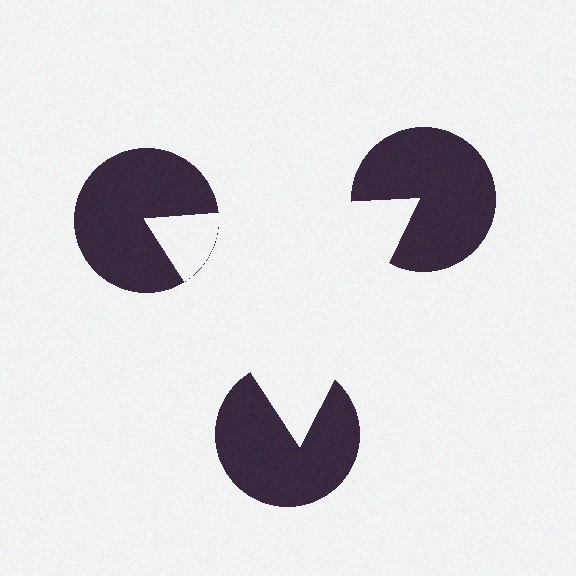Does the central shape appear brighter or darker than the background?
It typically appears slightly brighter than the background, even though no actual brightness change is drawn.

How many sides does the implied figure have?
3 sides.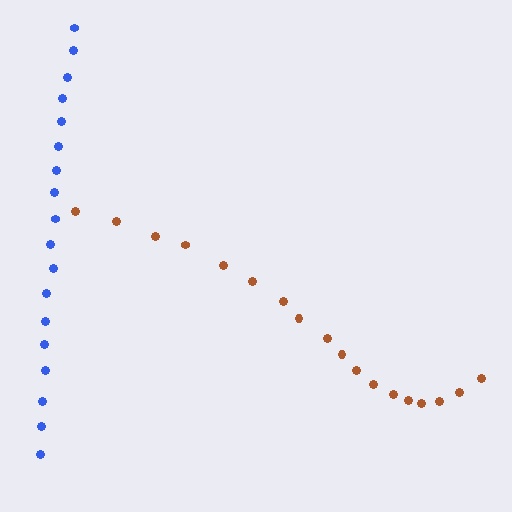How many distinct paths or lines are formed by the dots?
There are 2 distinct paths.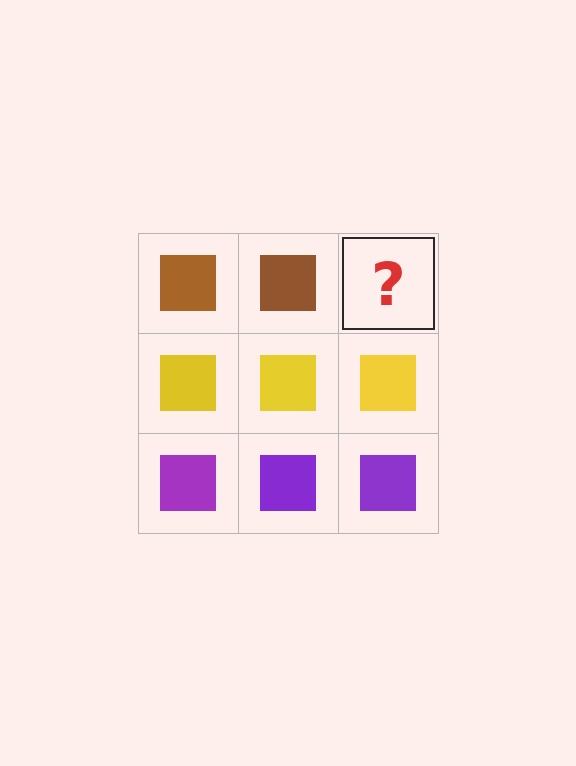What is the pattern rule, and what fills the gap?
The rule is that each row has a consistent color. The gap should be filled with a brown square.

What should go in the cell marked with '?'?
The missing cell should contain a brown square.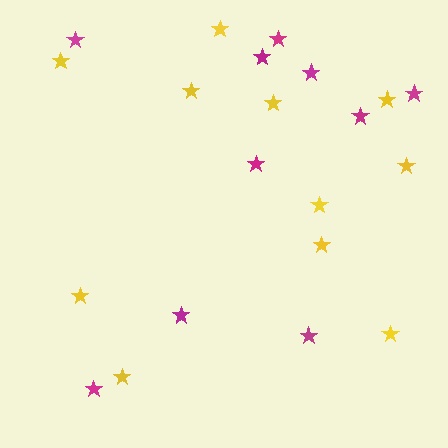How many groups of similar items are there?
There are 2 groups: one group of yellow stars (11) and one group of magenta stars (10).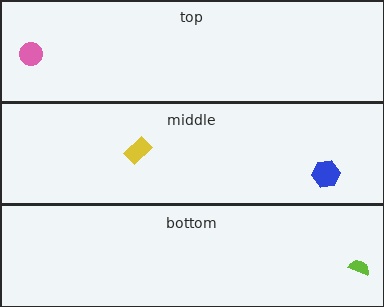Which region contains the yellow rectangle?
The middle region.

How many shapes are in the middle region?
2.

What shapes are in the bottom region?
The lime semicircle.